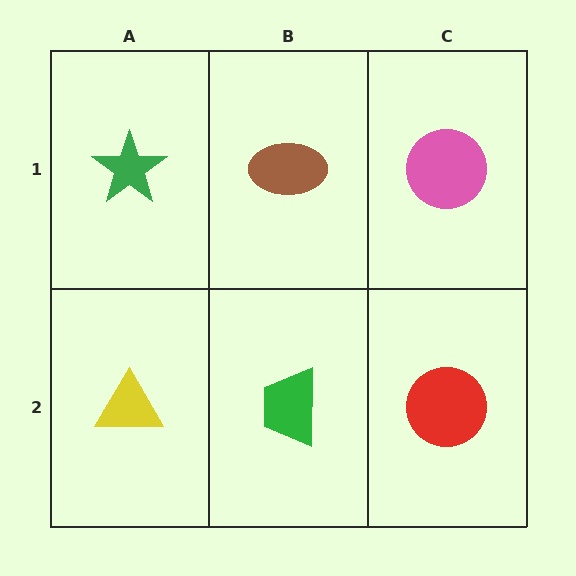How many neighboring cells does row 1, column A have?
2.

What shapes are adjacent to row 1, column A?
A yellow triangle (row 2, column A), a brown ellipse (row 1, column B).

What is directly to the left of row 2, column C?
A green trapezoid.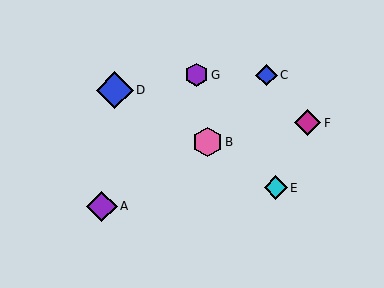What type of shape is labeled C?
Shape C is a blue diamond.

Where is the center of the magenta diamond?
The center of the magenta diamond is at (308, 123).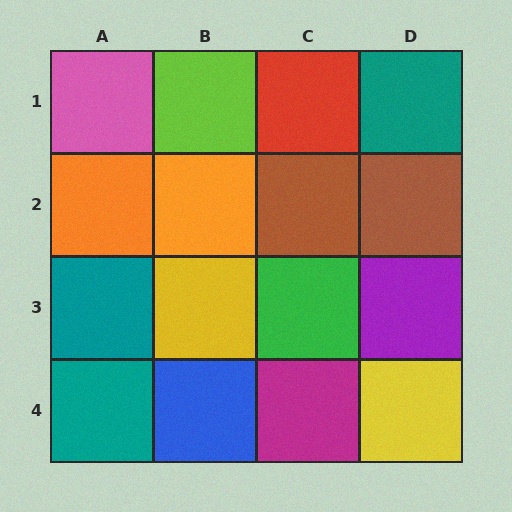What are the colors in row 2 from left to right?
Orange, orange, brown, brown.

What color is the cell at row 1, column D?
Teal.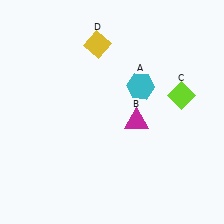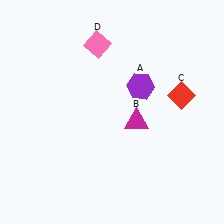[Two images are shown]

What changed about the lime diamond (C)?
In Image 1, C is lime. In Image 2, it changed to red.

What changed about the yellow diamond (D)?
In Image 1, D is yellow. In Image 2, it changed to pink.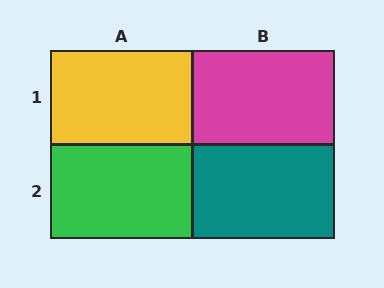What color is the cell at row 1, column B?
Magenta.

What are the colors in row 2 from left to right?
Green, teal.